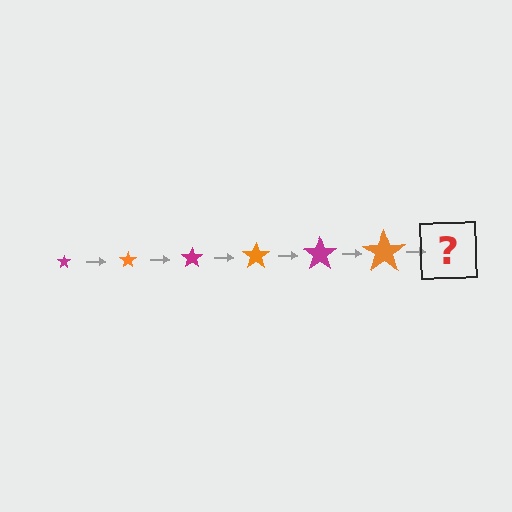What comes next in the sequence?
The next element should be a magenta star, larger than the previous one.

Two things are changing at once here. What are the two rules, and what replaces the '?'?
The two rules are that the star grows larger each step and the color cycles through magenta and orange. The '?' should be a magenta star, larger than the previous one.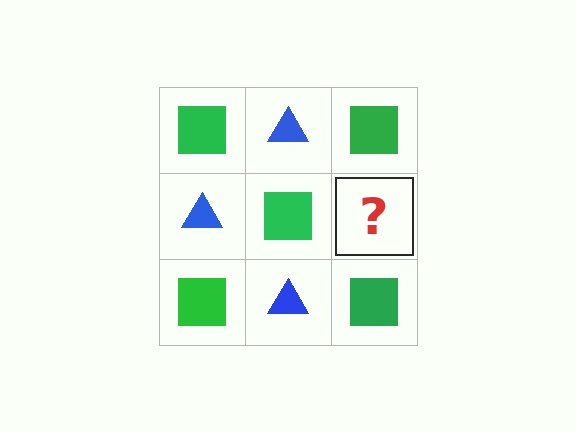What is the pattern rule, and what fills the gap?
The rule is that it alternates green square and blue triangle in a checkerboard pattern. The gap should be filled with a blue triangle.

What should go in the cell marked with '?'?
The missing cell should contain a blue triangle.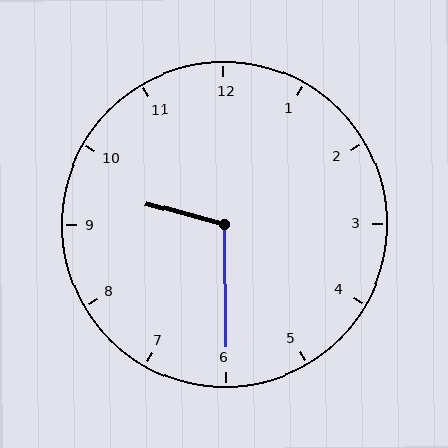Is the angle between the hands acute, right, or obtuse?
It is obtuse.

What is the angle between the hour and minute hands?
Approximately 105 degrees.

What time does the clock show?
9:30.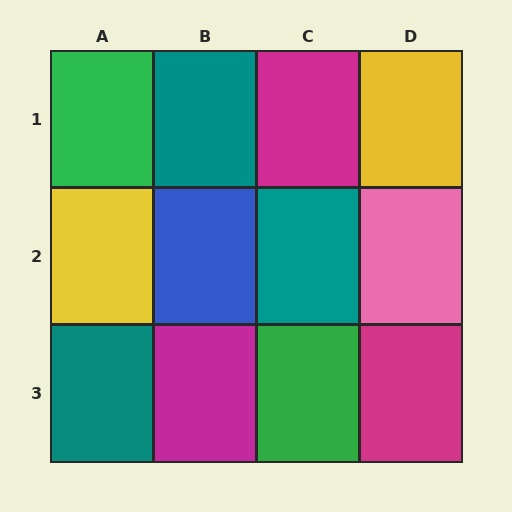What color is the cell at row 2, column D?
Pink.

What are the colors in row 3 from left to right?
Teal, magenta, green, magenta.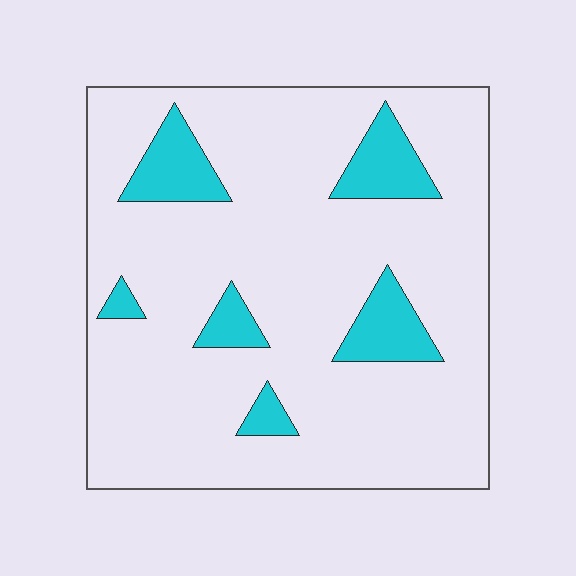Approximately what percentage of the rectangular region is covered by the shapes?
Approximately 15%.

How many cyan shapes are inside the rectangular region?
6.